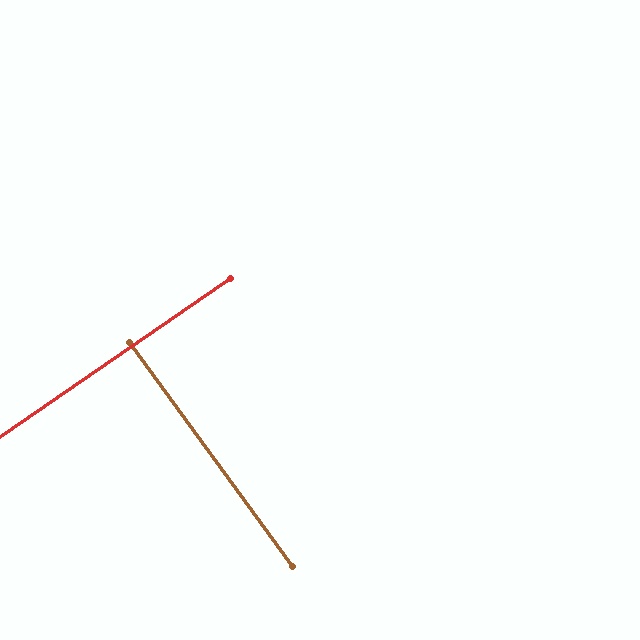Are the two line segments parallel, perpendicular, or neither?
Perpendicular — they meet at approximately 88°.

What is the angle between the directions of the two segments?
Approximately 88 degrees.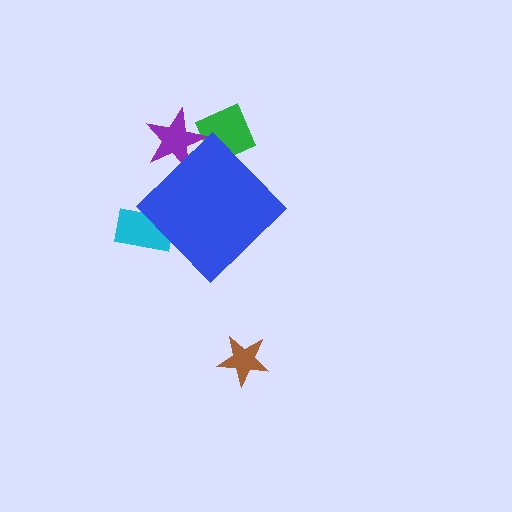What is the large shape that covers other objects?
A blue diamond.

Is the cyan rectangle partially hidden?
Yes, the cyan rectangle is partially hidden behind the blue diamond.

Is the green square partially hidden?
Yes, the green square is partially hidden behind the blue diamond.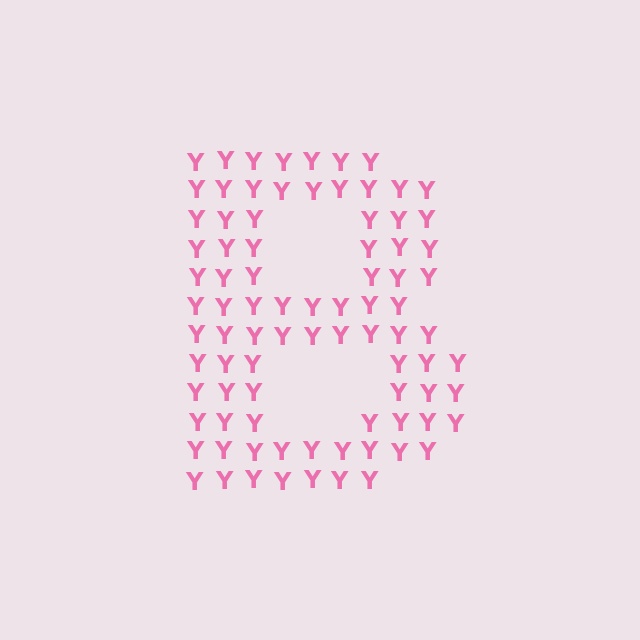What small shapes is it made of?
It is made of small letter Y's.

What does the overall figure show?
The overall figure shows the letter B.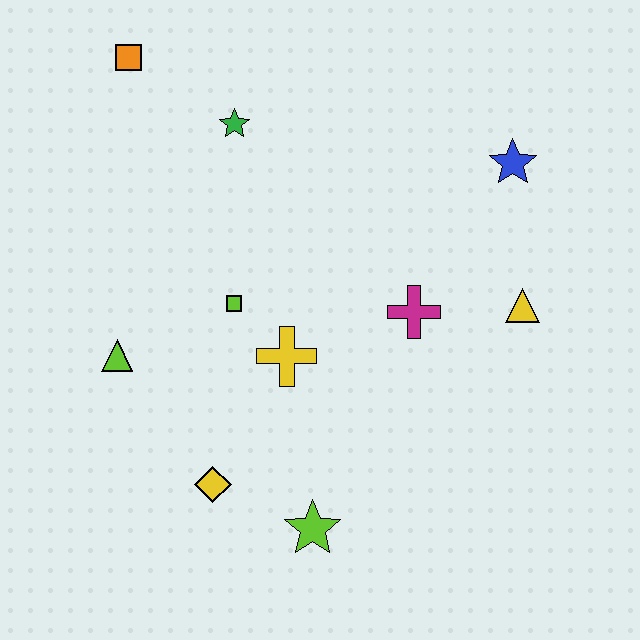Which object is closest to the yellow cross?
The lime square is closest to the yellow cross.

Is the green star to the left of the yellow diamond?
No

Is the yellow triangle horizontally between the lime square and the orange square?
No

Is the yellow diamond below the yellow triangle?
Yes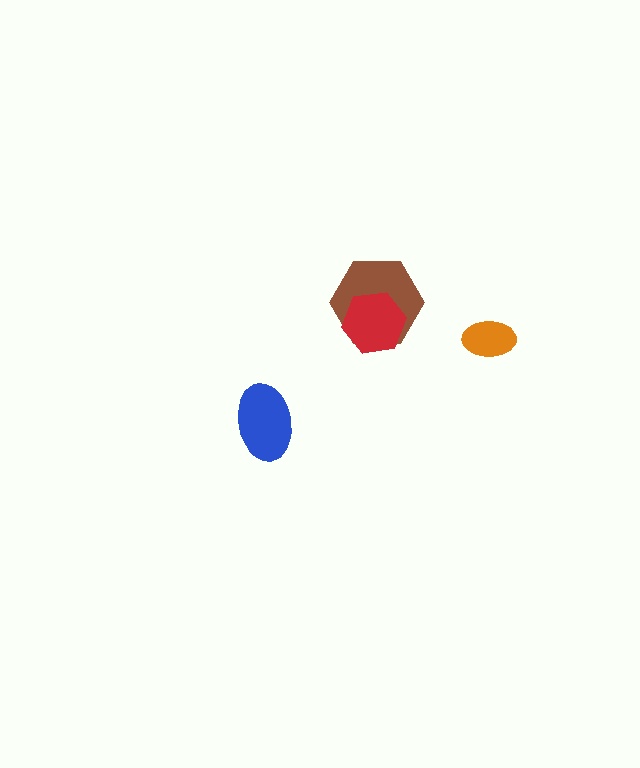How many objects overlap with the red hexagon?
1 object overlaps with the red hexagon.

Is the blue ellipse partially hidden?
No, no other shape covers it.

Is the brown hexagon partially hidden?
Yes, it is partially covered by another shape.